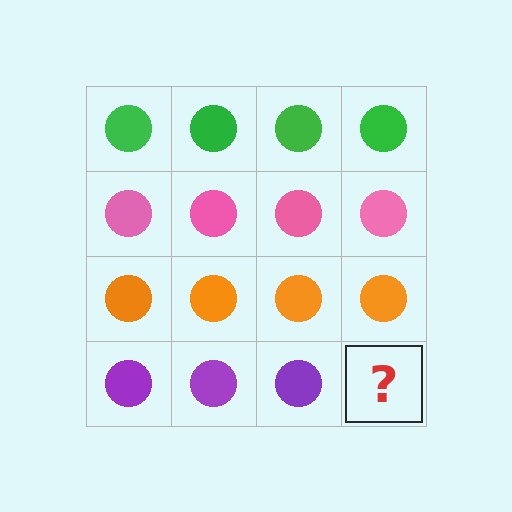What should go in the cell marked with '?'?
The missing cell should contain a purple circle.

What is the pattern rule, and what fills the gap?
The rule is that each row has a consistent color. The gap should be filled with a purple circle.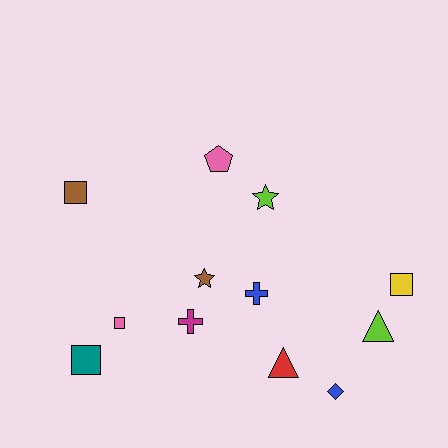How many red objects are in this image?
There is 1 red object.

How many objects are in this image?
There are 12 objects.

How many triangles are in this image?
There are 2 triangles.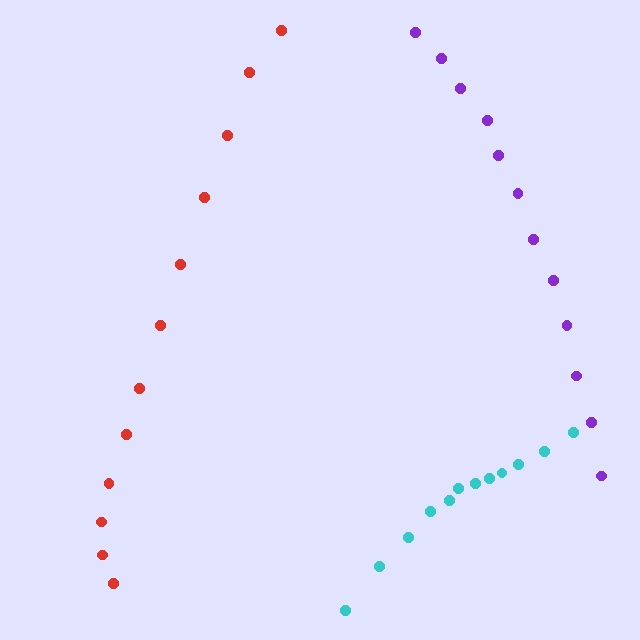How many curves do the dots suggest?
There are 3 distinct paths.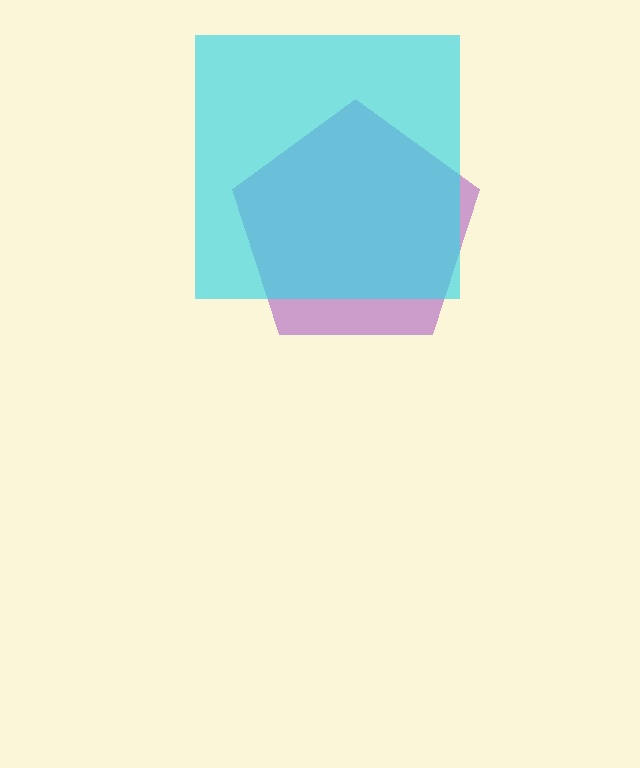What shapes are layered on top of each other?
The layered shapes are: a purple pentagon, a cyan square.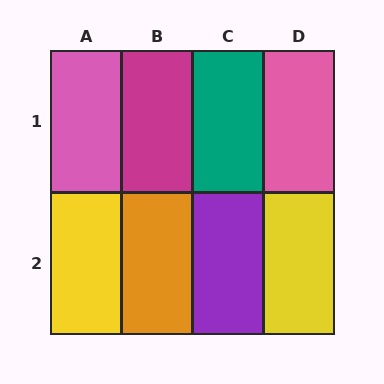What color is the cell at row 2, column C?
Purple.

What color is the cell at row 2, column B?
Orange.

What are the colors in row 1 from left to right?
Pink, magenta, teal, pink.